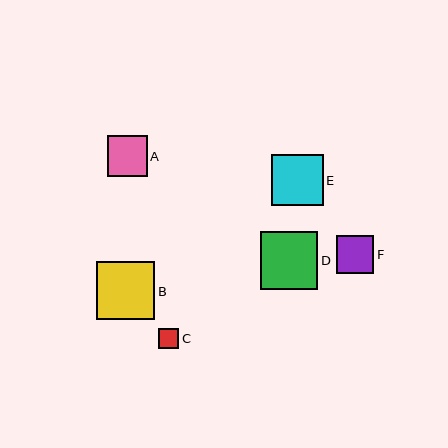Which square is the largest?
Square B is the largest with a size of approximately 58 pixels.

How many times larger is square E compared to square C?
Square E is approximately 2.5 times the size of square C.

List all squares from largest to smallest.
From largest to smallest: B, D, E, A, F, C.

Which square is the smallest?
Square C is the smallest with a size of approximately 20 pixels.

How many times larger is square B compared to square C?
Square B is approximately 2.8 times the size of square C.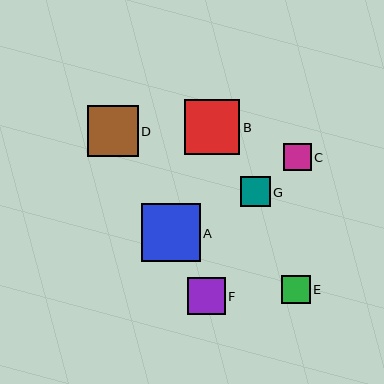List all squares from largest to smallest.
From largest to smallest: A, B, D, F, G, E, C.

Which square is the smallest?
Square C is the smallest with a size of approximately 28 pixels.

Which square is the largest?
Square A is the largest with a size of approximately 59 pixels.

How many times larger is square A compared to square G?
Square A is approximately 1.9 times the size of square G.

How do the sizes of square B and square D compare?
Square B and square D are approximately the same size.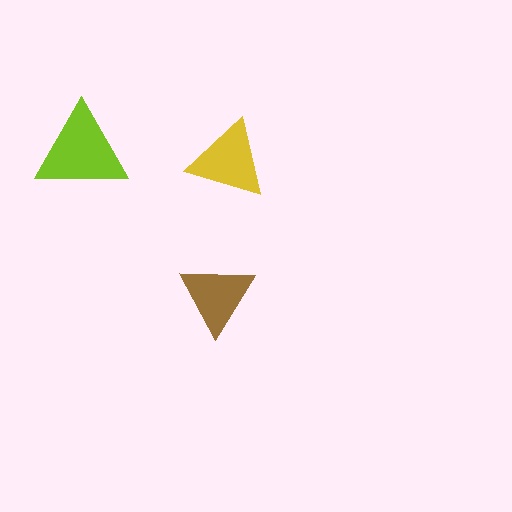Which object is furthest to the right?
The yellow triangle is rightmost.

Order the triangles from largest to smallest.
the lime one, the yellow one, the brown one.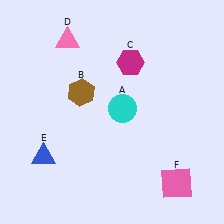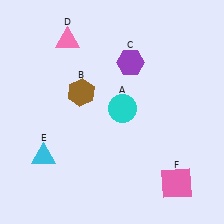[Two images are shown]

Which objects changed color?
C changed from magenta to purple. E changed from blue to cyan.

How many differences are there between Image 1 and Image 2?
There are 2 differences between the two images.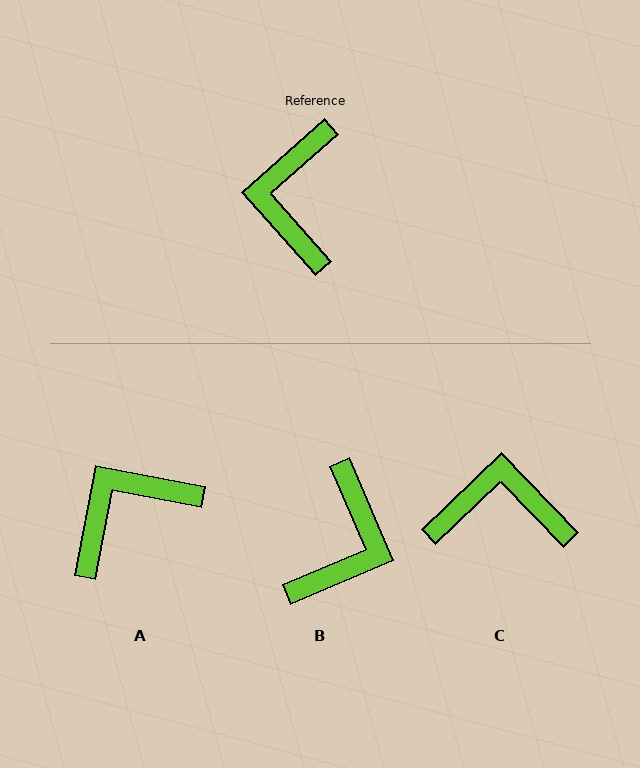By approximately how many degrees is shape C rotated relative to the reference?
Approximately 87 degrees clockwise.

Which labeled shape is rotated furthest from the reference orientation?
B, about 162 degrees away.